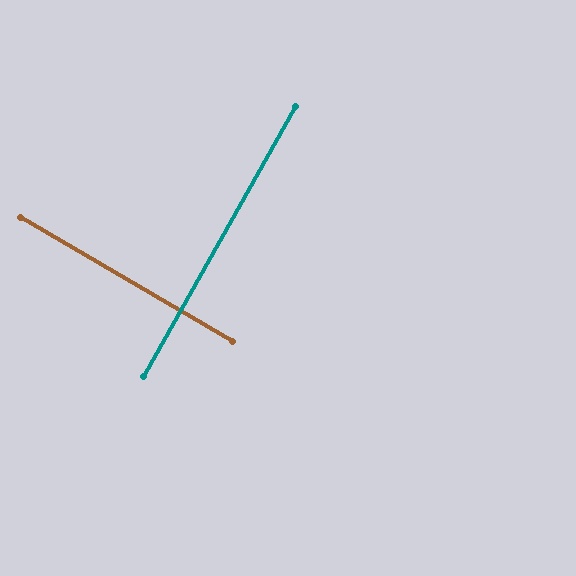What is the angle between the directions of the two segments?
Approximately 89 degrees.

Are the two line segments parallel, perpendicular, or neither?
Perpendicular — they meet at approximately 89°.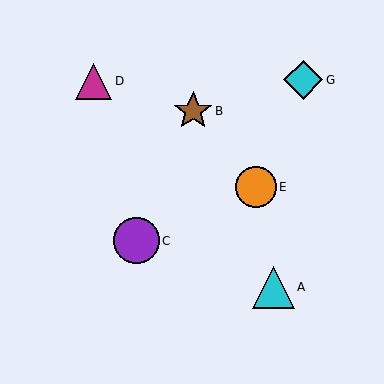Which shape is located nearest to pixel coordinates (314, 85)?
The cyan diamond (labeled G) at (303, 80) is nearest to that location.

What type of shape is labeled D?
Shape D is a magenta triangle.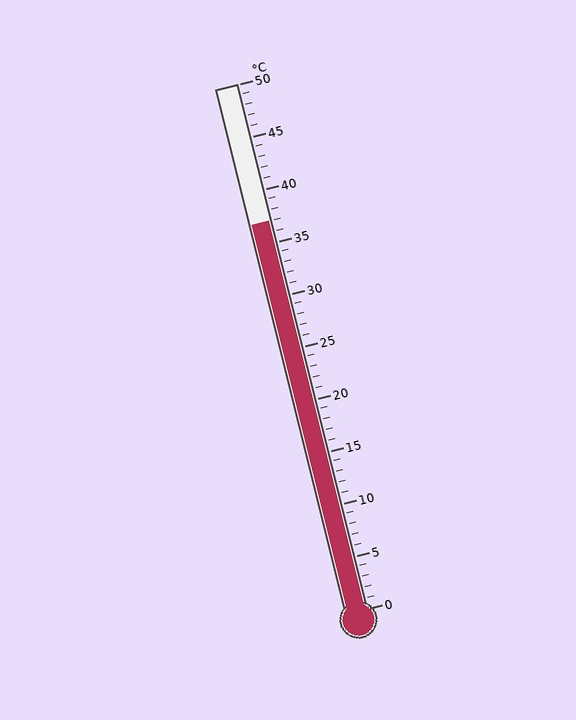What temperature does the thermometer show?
The thermometer shows approximately 37°C.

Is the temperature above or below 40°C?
The temperature is below 40°C.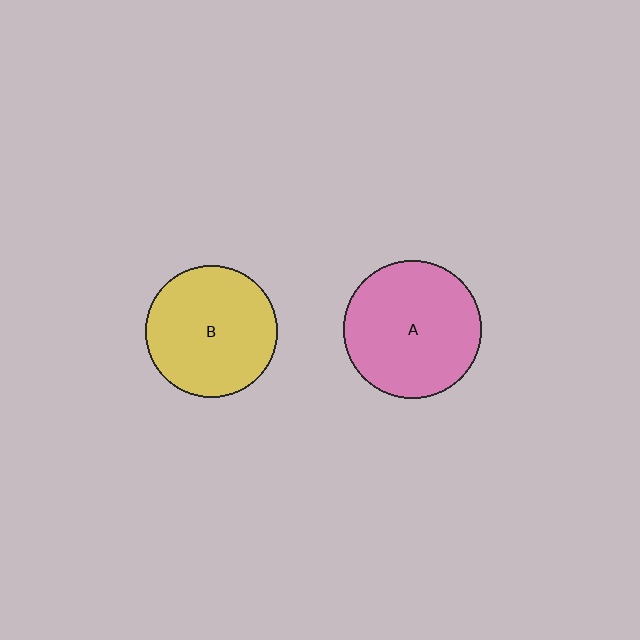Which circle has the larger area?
Circle A (pink).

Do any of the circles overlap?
No, none of the circles overlap.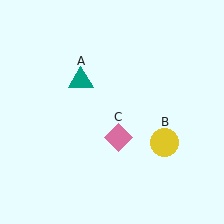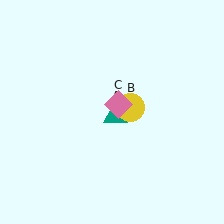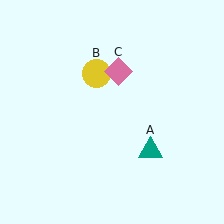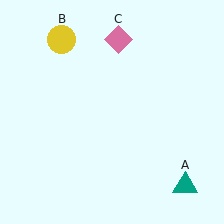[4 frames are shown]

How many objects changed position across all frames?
3 objects changed position: teal triangle (object A), yellow circle (object B), pink diamond (object C).